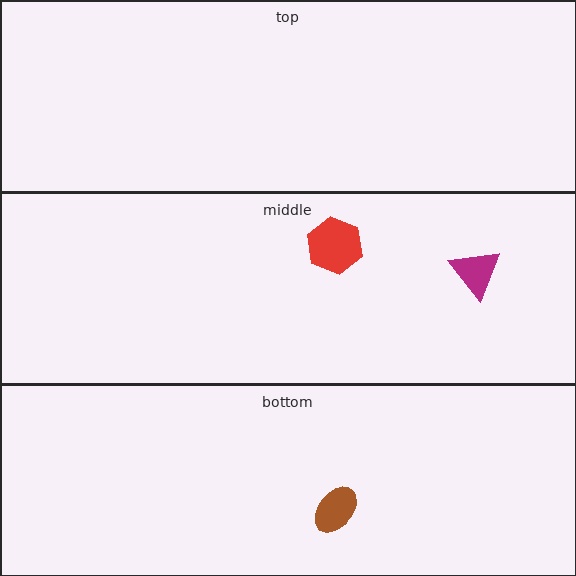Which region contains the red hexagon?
The middle region.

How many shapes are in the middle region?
2.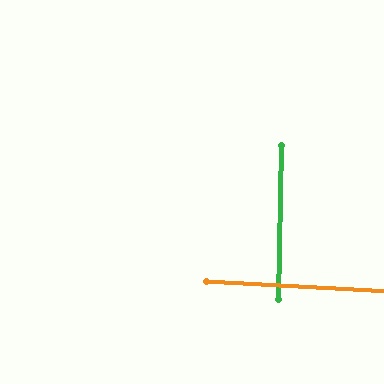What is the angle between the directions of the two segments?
Approximately 88 degrees.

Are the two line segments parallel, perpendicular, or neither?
Perpendicular — they meet at approximately 88°.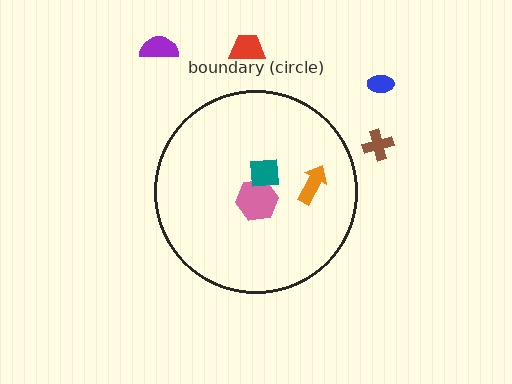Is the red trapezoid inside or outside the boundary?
Outside.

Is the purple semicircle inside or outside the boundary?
Outside.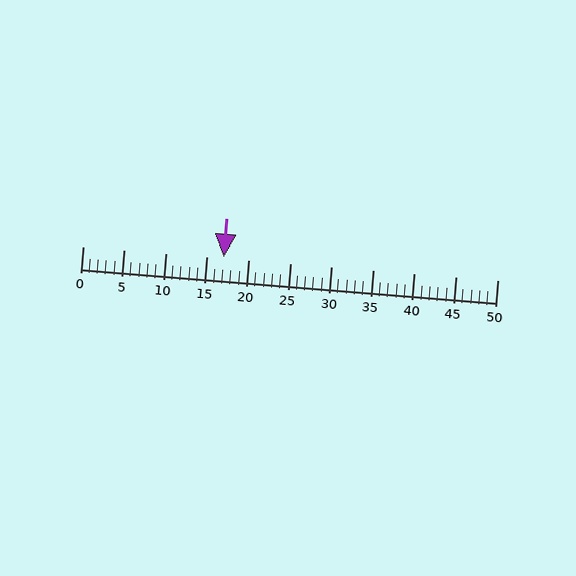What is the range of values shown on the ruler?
The ruler shows values from 0 to 50.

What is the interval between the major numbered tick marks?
The major tick marks are spaced 5 units apart.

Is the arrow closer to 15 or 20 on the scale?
The arrow is closer to 15.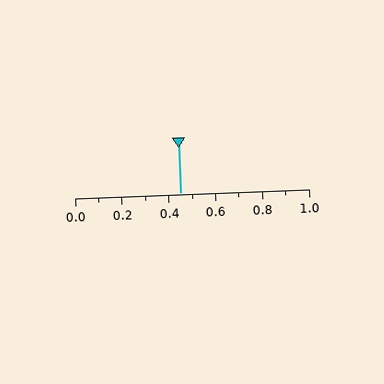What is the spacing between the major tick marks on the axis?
The major ticks are spaced 0.2 apart.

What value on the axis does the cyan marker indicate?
The marker indicates approximately 0.45.